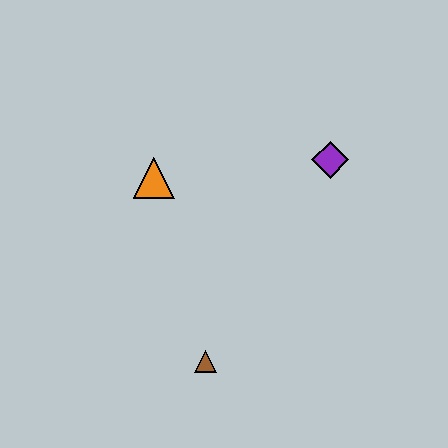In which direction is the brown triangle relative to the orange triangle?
The brown triangle is below the orange triangle.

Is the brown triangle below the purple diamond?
Yes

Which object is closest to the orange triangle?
The purple diamond is closest to the orange triangle.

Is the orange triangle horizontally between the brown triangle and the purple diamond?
No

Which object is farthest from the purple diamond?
The brown triangle is farthest from the purple diamond.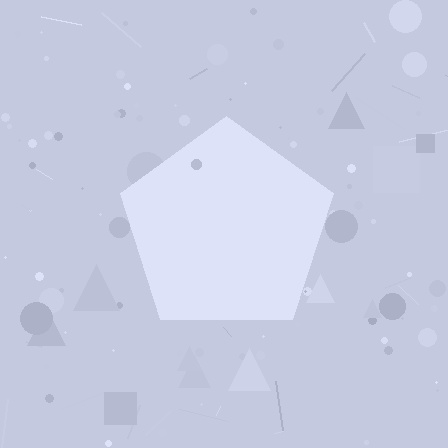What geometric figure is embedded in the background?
A pentagon is embedded in the background.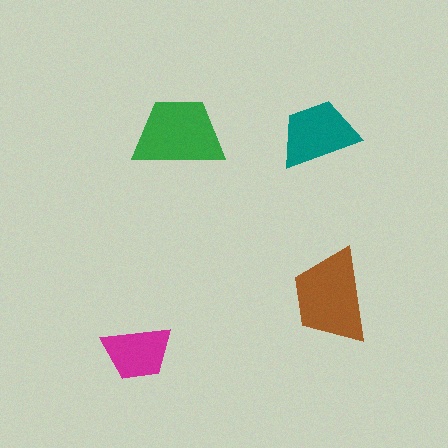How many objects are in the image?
There are 4 objects in the image.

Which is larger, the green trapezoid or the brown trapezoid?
The brown one.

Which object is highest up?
The green trapezoid is topmost.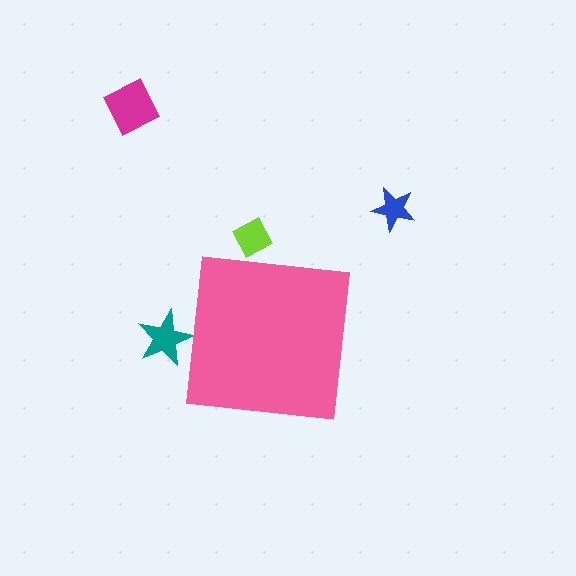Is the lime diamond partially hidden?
Yes, the lime diamond is partially hidden behind the pink square.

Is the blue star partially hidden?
No, the blue star is fully visible.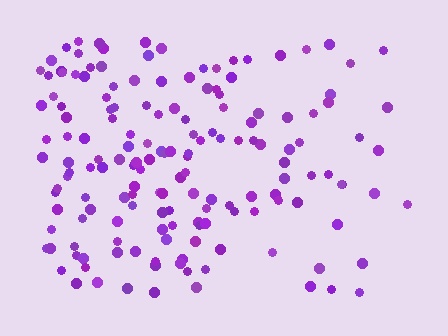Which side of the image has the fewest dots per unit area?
The right.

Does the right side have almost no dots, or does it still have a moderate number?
Still a moderate number, just noticeably fewer than the left.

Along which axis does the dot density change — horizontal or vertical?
Horizontal.